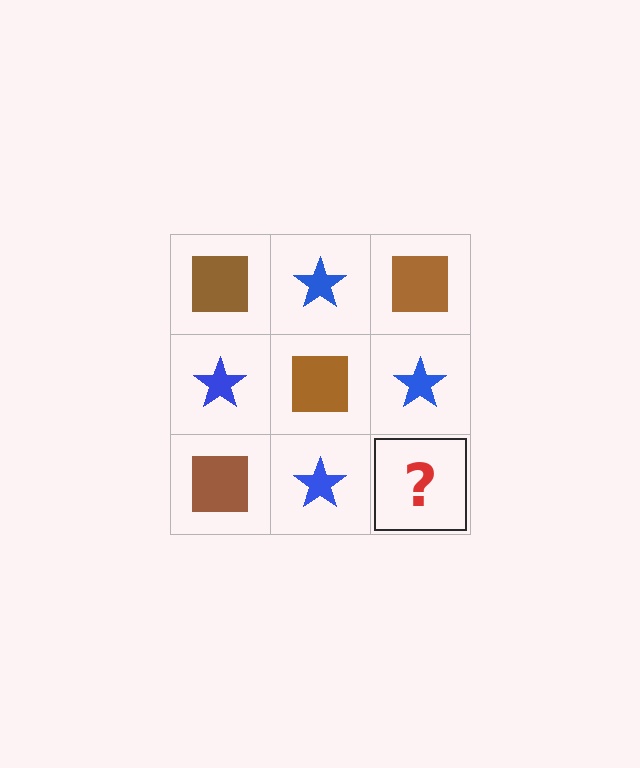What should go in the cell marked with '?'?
The missing cell should contain a brown square.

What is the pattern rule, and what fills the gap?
The rule is that it alternates brown square and blue star in a checkerboard pattern. The gap should be filled with a brown square.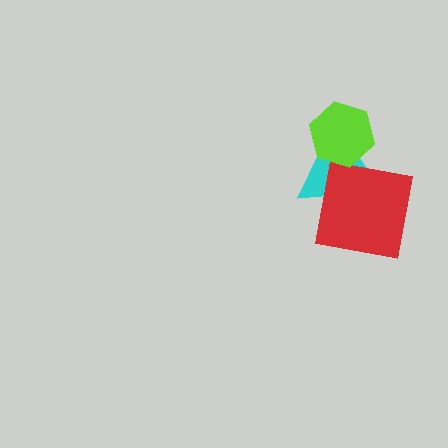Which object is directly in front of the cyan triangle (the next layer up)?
The red square is directly in front of the cyan triangle.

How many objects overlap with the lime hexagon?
1 object overlaps with the lime hexagon.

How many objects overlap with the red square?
1 object overlaps with the red square.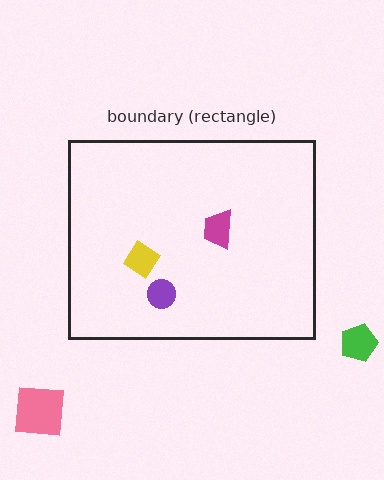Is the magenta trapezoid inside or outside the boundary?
Inside.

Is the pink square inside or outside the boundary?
Outside.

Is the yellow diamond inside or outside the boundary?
Inside.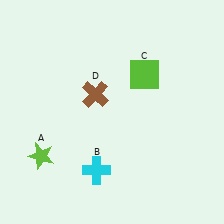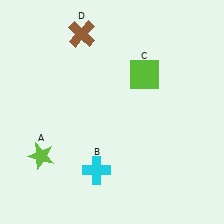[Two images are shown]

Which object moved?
The brown cross (D) moved up.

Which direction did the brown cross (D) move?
The brown cross (D) moved up.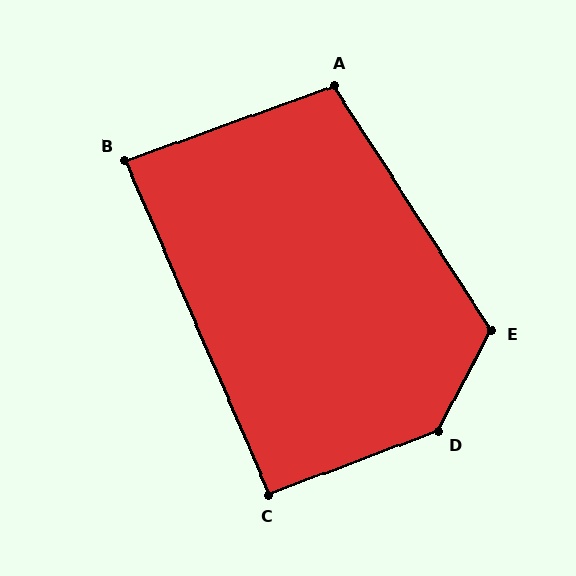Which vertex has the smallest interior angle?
B, at approximately 86 degrees.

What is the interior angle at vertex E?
Approximately 120 degrees (obtuse).